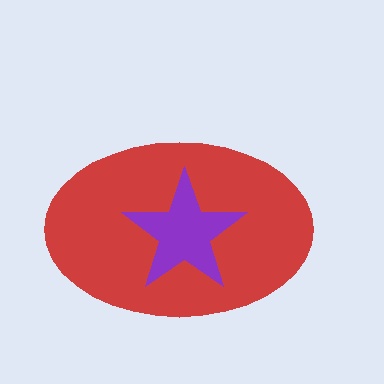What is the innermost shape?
The purple star.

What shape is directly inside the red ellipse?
The purple star.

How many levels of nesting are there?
2.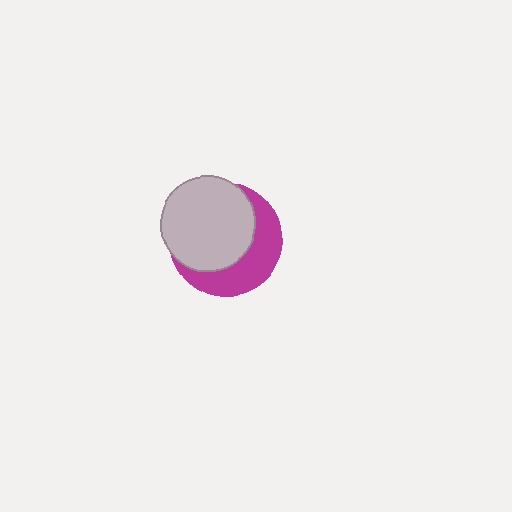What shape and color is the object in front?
The object in front is a light gray circle.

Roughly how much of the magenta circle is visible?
A small part of it is visible (roughly 40%).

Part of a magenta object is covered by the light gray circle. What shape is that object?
It is a circle.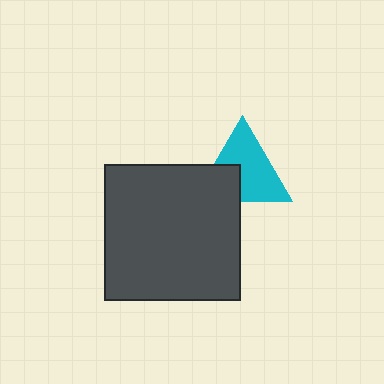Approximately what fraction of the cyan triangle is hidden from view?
Roughly 33% of the cyan triangle is hidden behind the dark gray square.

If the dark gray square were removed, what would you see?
You would see the complete cyan triangle.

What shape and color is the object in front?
The object in front is a dark gray square.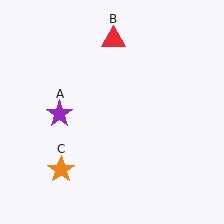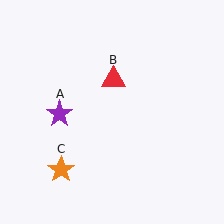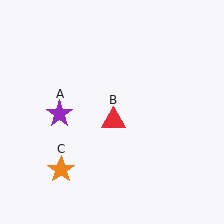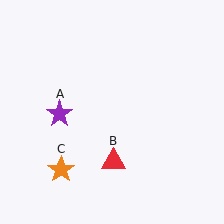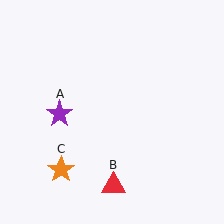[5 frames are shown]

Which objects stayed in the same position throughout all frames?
Purple star (object A) and orange star (object C) remained stationary.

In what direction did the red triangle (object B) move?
The red triangle (object B) moved down.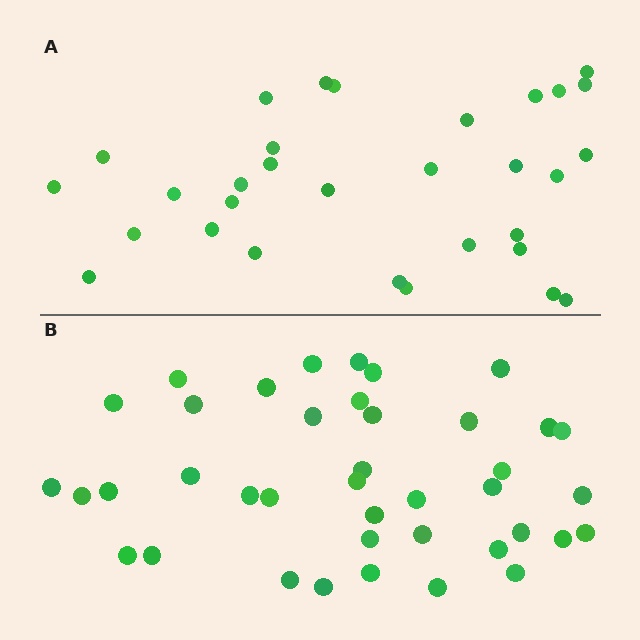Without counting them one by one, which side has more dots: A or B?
Region B (the bottom region) has more dots.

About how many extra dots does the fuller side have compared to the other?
Region B has roughly 8 or so more dots than region A.